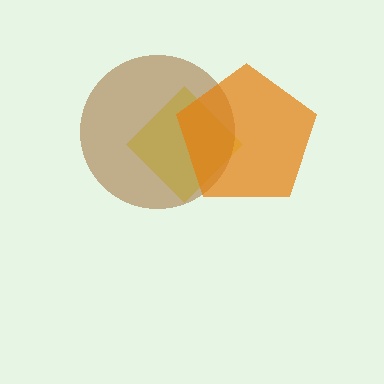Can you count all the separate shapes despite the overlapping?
Yes, there are 3 separate shapes.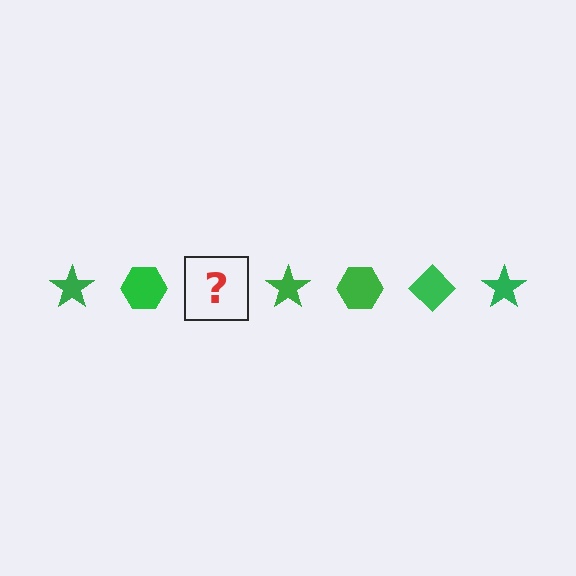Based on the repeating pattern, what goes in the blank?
The blank should be a green diamond.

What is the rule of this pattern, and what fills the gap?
The rule is that the pattern cycles through star, hexagon, diamond shapes in green. The gap should be filled with a green diamond.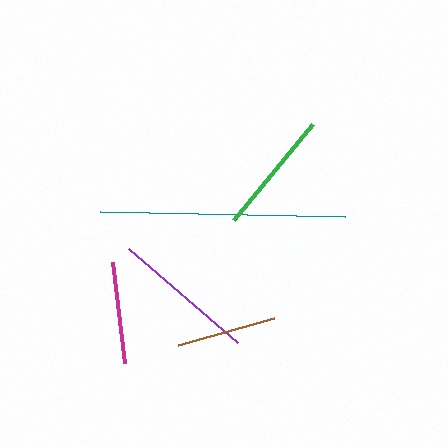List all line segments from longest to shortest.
From longest to shortest: teal, purple, green, magenta, brown.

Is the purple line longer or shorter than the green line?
The purple line is longer than the green line.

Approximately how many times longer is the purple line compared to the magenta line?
The purple line is approximately 1.4 times the length of the magenta line.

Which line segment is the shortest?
The brown line is the shortest at approximately 99 pixels.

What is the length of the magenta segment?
The magenta segment is approximately 102 pixels long.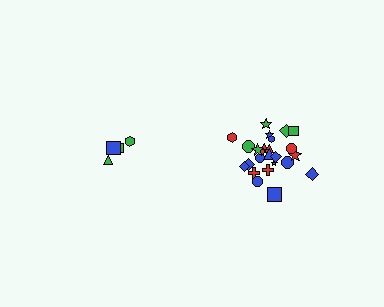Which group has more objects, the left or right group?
The right group.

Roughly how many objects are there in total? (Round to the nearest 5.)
Roughly 30 objects in total.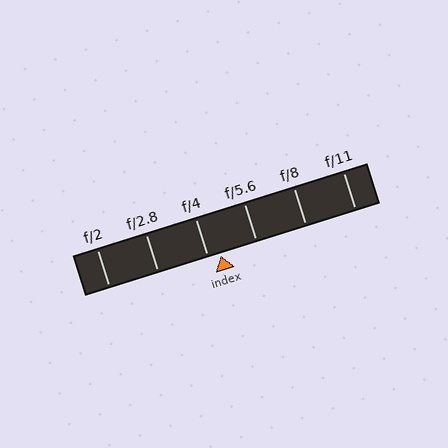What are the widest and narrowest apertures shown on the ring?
The widest aperture shown is f/2 and the narrowest is f/11.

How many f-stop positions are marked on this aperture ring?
There are 6 f-stop positions marked.